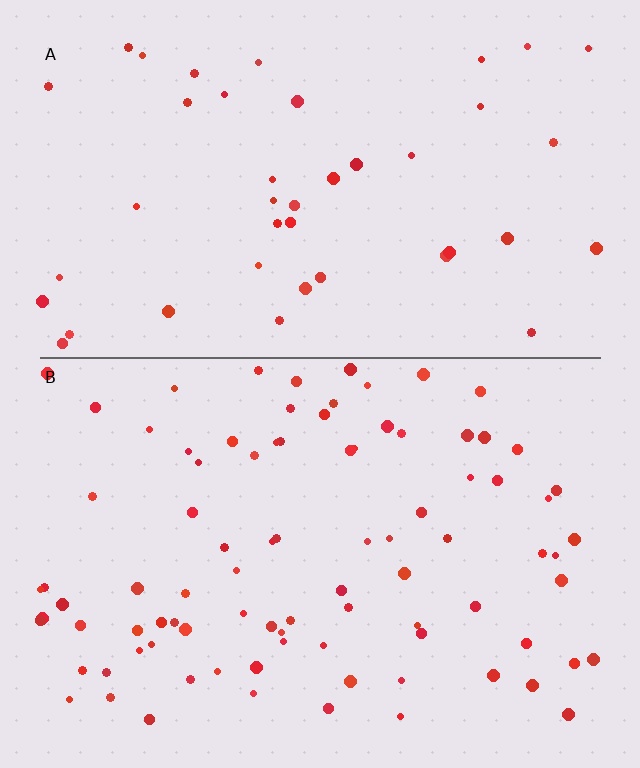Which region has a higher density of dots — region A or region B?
B (the bottom).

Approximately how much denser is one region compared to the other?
Approximately 2.1× — region B over region A.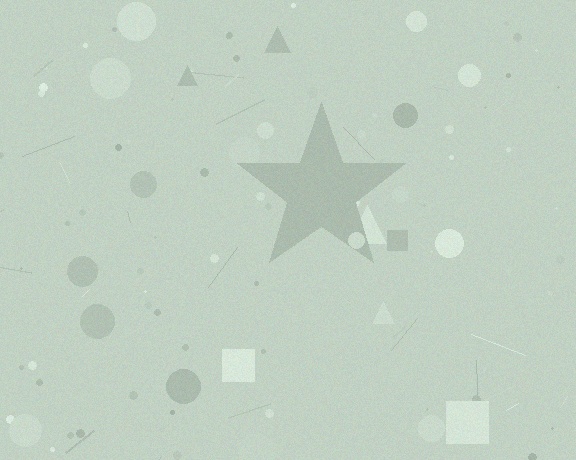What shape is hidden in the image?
A star is hidden in the image.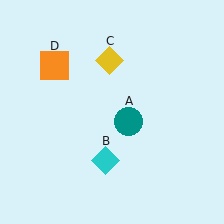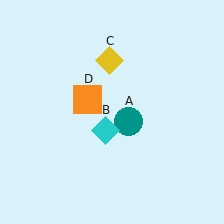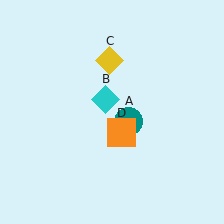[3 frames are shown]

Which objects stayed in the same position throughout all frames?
Teal circle (object A) and yellow diamond (object C) remained stationary.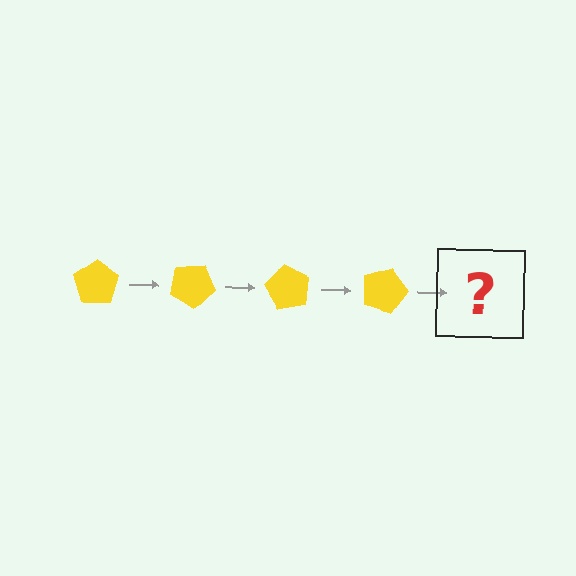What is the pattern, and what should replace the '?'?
The pattern is that the pentagon rotates 30 degrees each step. The '?' should be a yellow pentagon rotated 120 degrees.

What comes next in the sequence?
The next element should be a yellow pentagon rotated 120 degrees.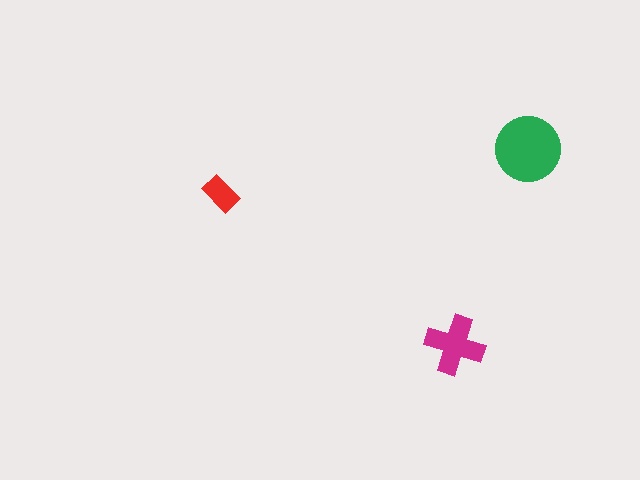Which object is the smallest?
The red rectangle.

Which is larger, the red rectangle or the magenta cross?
The magenta cross.